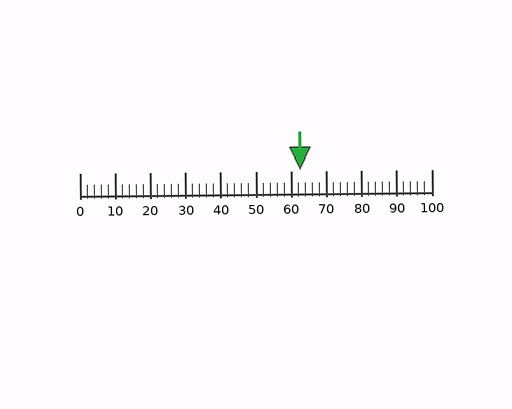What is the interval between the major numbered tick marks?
The major tick marks are spaced 10 units apart.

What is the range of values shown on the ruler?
The ruler shows values from 0 to 100.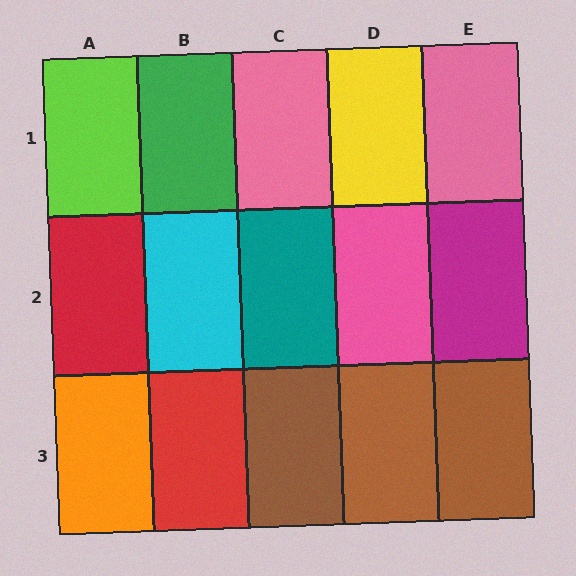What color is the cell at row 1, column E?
Pink.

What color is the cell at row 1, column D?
Yellow.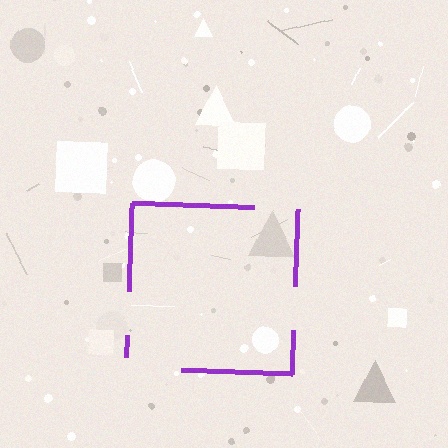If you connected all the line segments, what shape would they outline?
They would outline a square.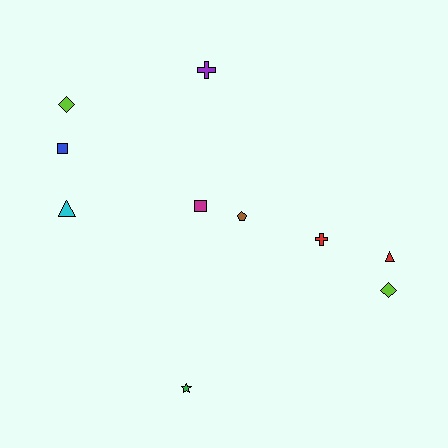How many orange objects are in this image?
There are no orange objects.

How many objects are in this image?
There are 10 objects.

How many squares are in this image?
There are 2 squares.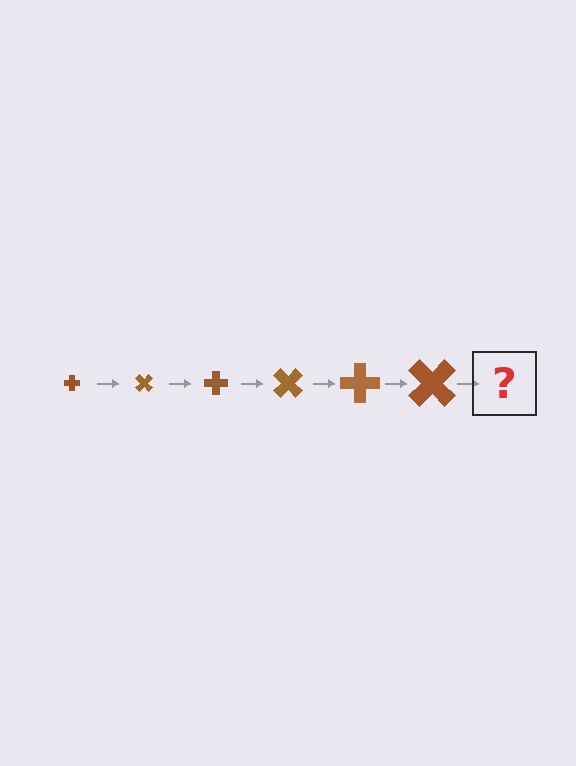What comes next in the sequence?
The next element should be a cross, larger than the previous one and rotated 270 degrees from the start.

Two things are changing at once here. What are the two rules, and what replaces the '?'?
The two rules are that the cross grows larger each step and it rotates 45 degrees each step. The '?' should be a cross, larger than the previous one and rotated 270 degrees from the start.